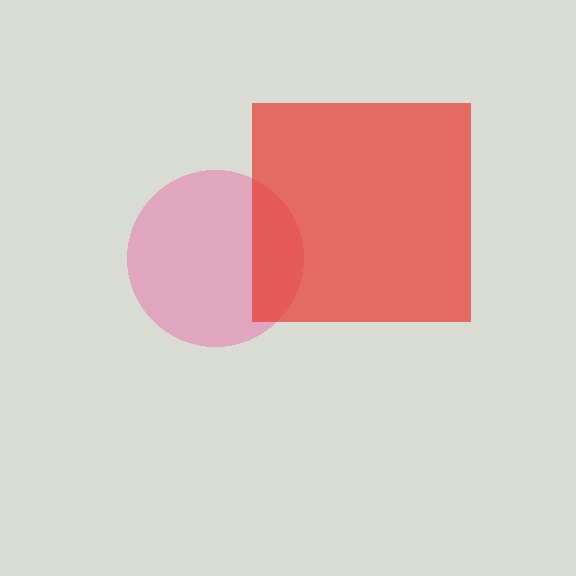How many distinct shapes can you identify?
There are 2 distinct shapes: a pink circle, a red square.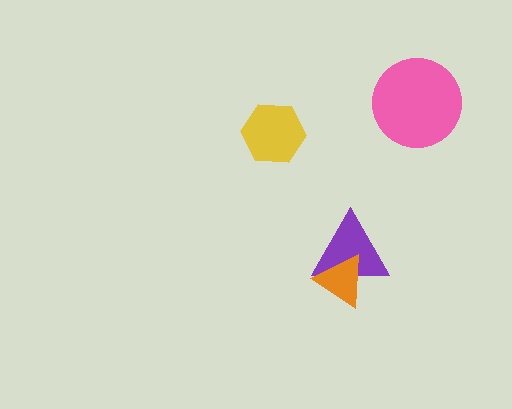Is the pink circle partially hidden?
No, no other shape covers it.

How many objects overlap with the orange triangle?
1 object overlaps with the orange triangle.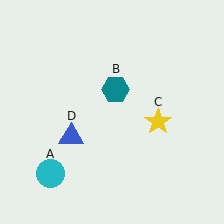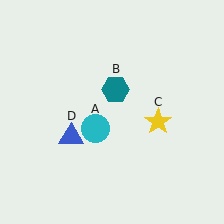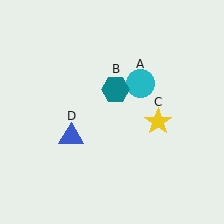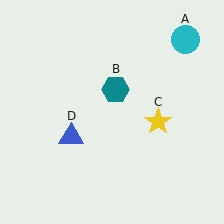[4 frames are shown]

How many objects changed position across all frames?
1 object changed position: cyan circle (object A).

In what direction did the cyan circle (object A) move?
The cyan circle (object A) moved up and to the right.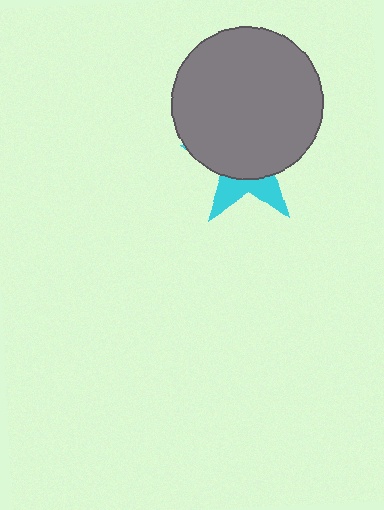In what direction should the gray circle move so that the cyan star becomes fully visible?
The gray circle should move up. That is the shortest direction to clear the overlap and leave the cyan star fully visible.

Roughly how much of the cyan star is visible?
A small part of it is visible (roughly 31%).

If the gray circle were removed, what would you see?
You would see the complete cyan star.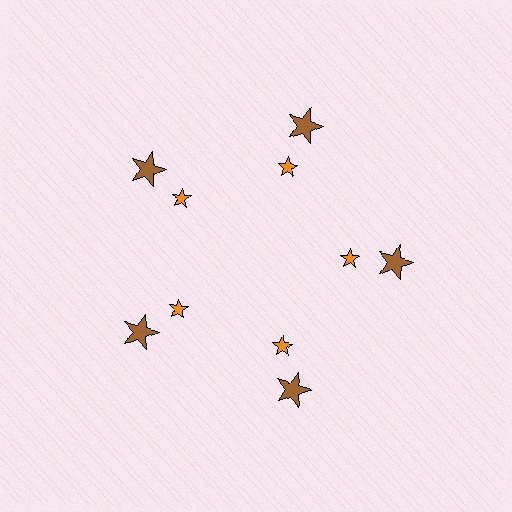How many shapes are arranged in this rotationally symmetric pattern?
There are 10 shapes, arranged in 5 groups of 2.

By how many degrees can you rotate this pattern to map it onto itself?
The pattern maps onto itself every 72 degrees of rotation.